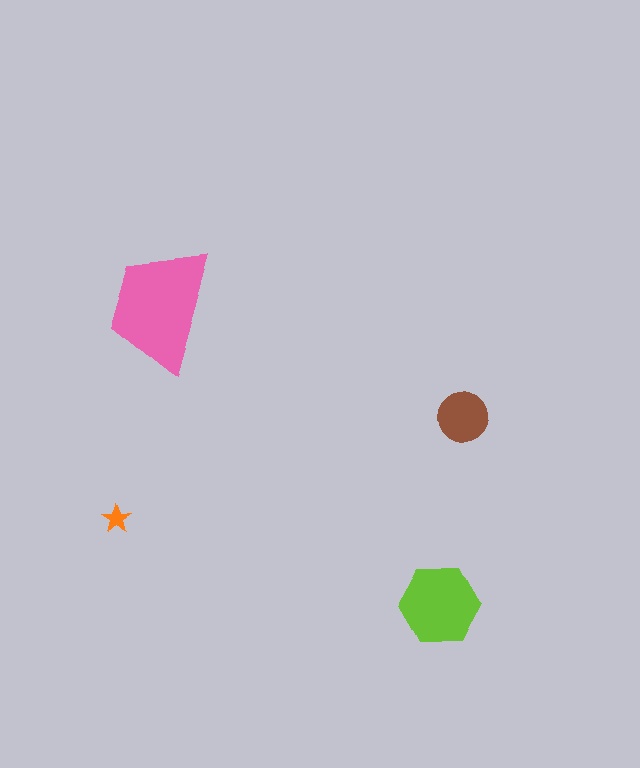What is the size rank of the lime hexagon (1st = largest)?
2nd.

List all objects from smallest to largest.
The orange star, the brown circle, the lime hexagon, the pink trapezoid.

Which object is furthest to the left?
The orange star is leftmost.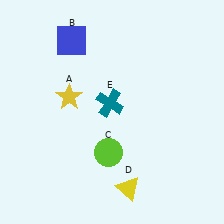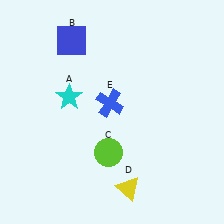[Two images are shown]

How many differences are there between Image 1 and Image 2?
There are 2 differences between the two images.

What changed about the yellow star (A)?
In Image 1, A is yellow. In Image 2, it changed to cyan.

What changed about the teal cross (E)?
In Image 1, E is teal. In Image 2, it changed to blue.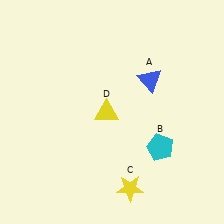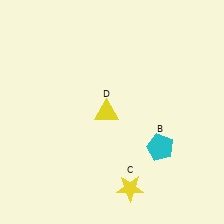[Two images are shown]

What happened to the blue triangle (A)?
The blue triangle (A) was removed in Image 2. It was in the top-right area of Image 1.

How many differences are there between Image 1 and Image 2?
There is 1 difference between the two images.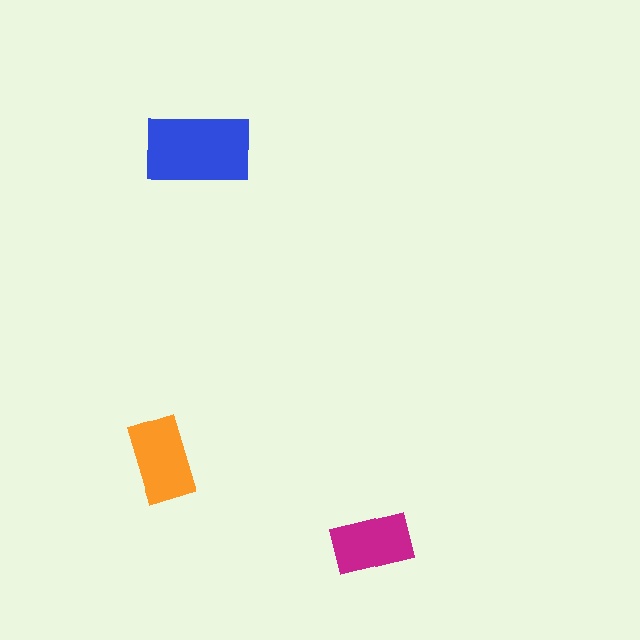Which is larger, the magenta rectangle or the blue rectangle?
The blue one.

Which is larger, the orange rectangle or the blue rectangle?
The blue one.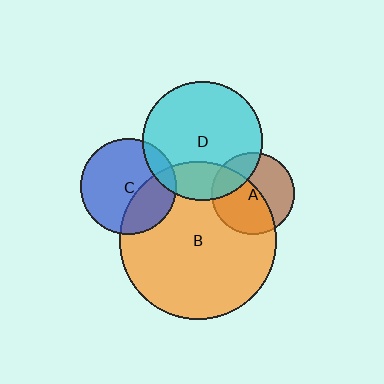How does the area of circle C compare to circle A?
Approximately 1.4 times.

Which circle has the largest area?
Circle B (orange).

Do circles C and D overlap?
Yes.